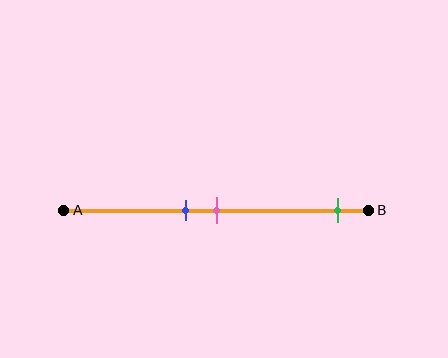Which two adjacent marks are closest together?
The blue and pink marks are the closest adjacent pair.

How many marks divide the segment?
There are 3 marks dividing the segment.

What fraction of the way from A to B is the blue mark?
The blue mark is approximately 40% (0.4) of the way from A to B.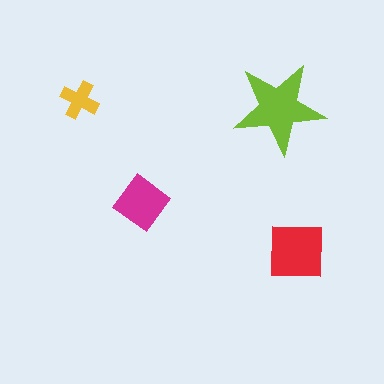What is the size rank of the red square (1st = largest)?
2nd.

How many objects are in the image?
There are 4 objects in the image.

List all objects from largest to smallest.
The lime star, the red square, the magenta diamond, the yellow cross.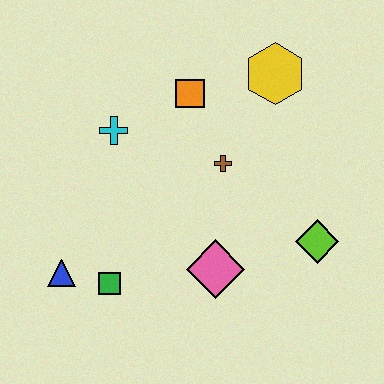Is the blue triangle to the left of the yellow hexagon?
Yes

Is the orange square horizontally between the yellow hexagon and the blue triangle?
Yes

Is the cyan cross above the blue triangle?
Yes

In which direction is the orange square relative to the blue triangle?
The orange square is above the blue triangle.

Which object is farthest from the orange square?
The blue triangle is farthest from the orange square.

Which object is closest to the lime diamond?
The pink diamond is closest to the lime diamond.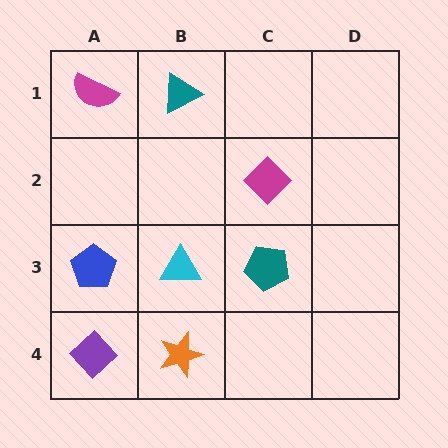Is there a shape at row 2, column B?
No, that cell is empty.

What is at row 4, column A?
A purple diamond.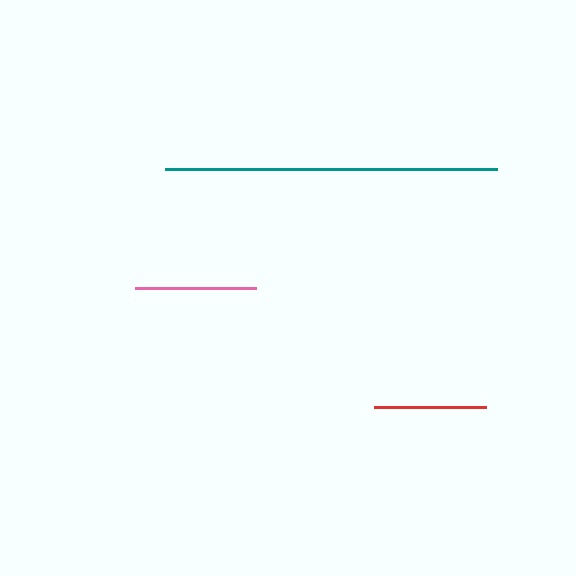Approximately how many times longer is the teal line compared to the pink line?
The teal line is approximately 2.8 times the length of the pink line.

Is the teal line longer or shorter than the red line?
The teal line is longer than the red line.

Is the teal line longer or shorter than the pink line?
The teal line is longer than the pink line.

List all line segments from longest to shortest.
From longest to shortest: teal, pink, red.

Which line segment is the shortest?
The red line is the shortest at approximately 112 pixels.